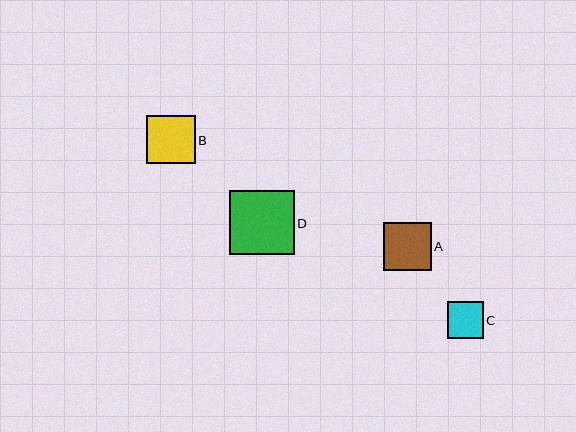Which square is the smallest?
Square C is the smallest with a size of approximately 36 pixels.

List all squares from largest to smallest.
From largest to smallest: D, B, A, C.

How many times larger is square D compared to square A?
Square D is approximately 1.3 times the size of square A.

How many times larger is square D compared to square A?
Square D is approximately 1.3 times the size of square A.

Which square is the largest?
Square D is the largest with a size of approximately 65 pixels.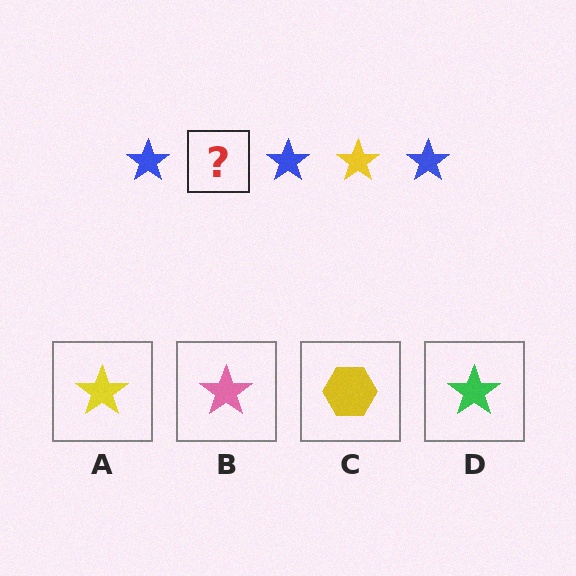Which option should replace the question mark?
Option A.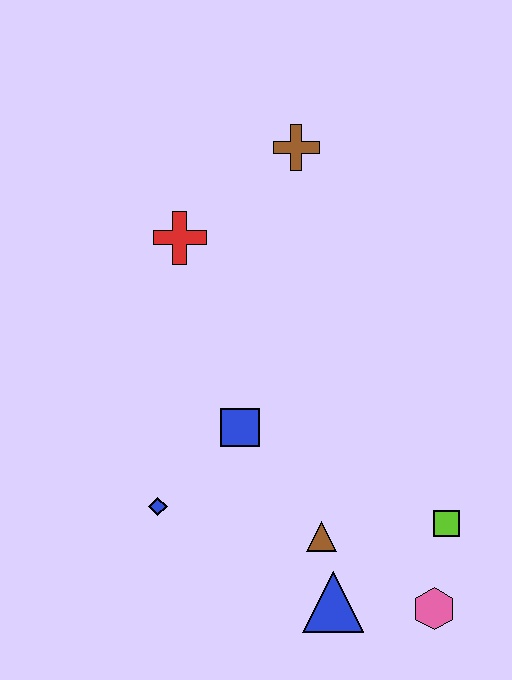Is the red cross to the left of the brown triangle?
Yes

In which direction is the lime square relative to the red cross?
The lime square is below the red cross.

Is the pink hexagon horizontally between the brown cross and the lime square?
Yes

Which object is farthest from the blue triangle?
The brown cross is farthest from the blue triangle.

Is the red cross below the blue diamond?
No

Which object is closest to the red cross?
The brown cross is closest to the red cross.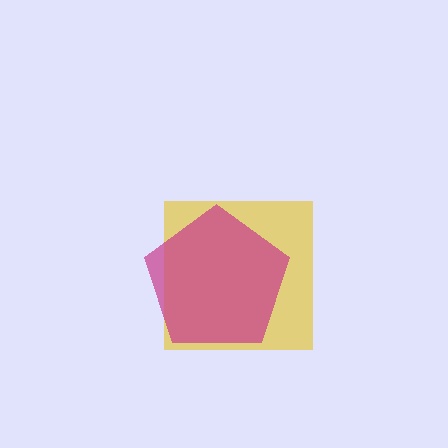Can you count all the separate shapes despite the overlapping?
Yes, there are 2 separate shapes.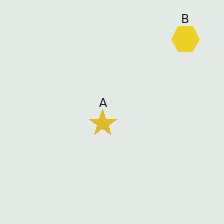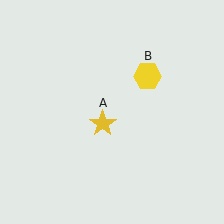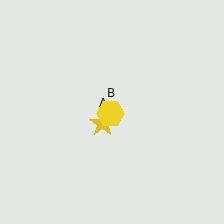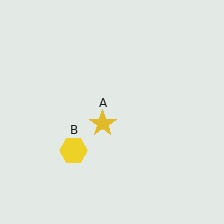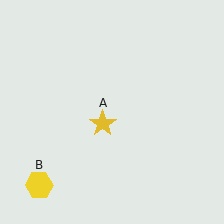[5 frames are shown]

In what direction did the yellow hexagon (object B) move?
The yellow hexagon (object B) moved down and to the left.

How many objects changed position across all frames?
1 object changed position: yellow hexagon (object B).